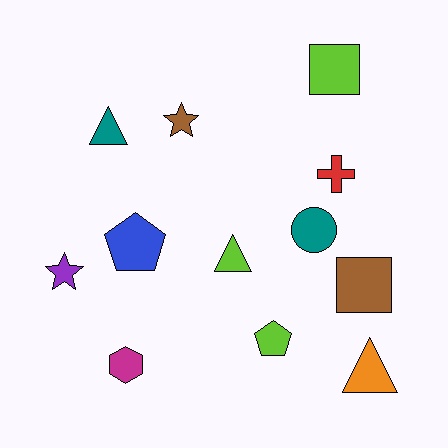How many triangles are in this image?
There are 3 triangles.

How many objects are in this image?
There are 12 objects.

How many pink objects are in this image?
There are no pink objects.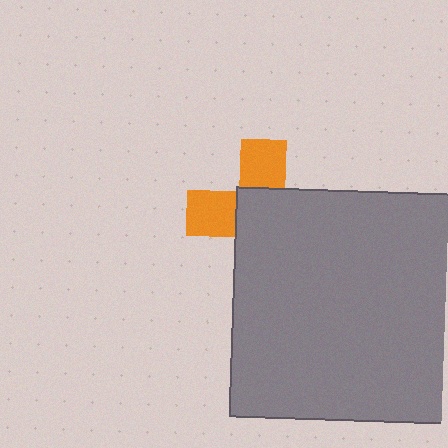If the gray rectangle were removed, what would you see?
You would see the complete orange cross.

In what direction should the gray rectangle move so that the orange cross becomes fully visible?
The gray rectangle should move toward the lower-right. That is the shortest direction to clear the overlap and leave the orange cross fully visible.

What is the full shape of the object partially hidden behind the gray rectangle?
The partially hidden object is an orange cross.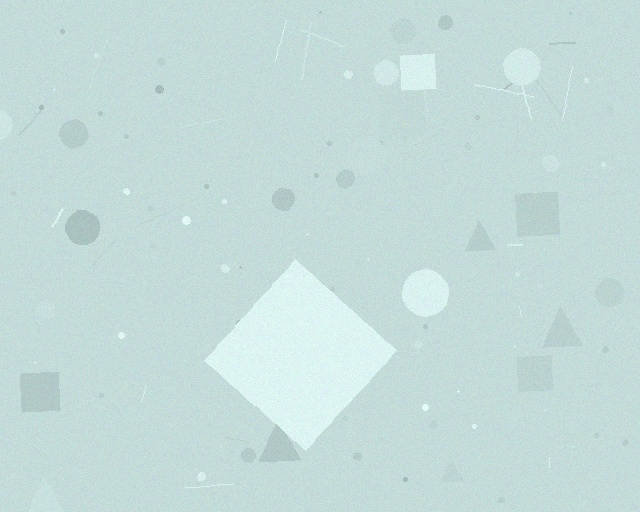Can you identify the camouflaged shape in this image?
The camouflaged shape is a diamond.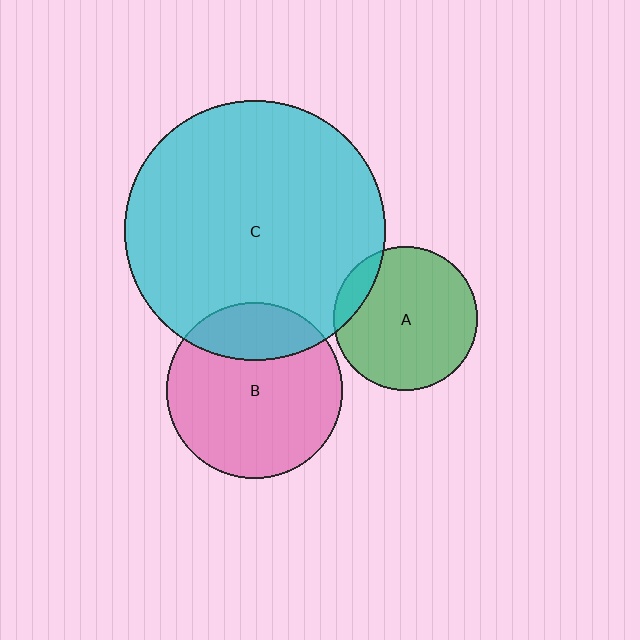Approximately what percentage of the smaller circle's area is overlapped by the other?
Approximately 10%.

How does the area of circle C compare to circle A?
Approximately 3.3 times.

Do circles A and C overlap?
Yes.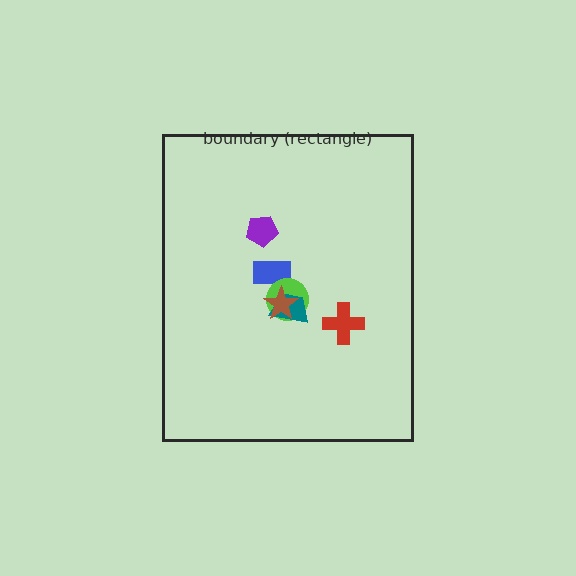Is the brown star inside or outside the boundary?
Inside.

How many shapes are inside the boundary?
6 inside, 0 outside.